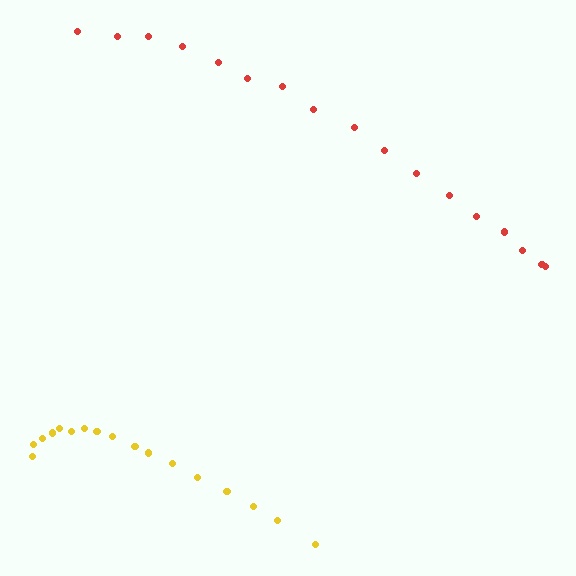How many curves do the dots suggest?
There are 2 distinct paths.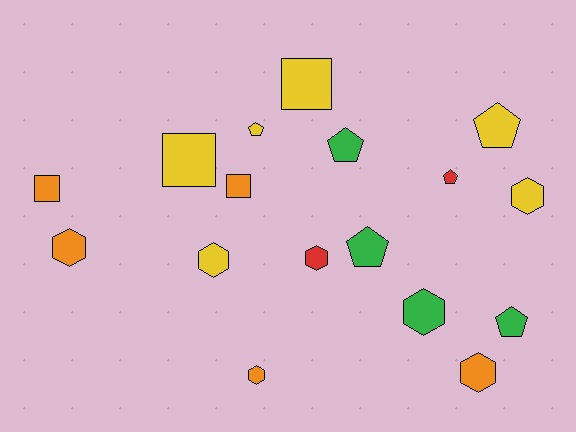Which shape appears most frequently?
Hexagon, with 7 objects.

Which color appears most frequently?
Yellow, with 6 objects.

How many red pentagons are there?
There is 1 red pentagon.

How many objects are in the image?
There are 17 objects.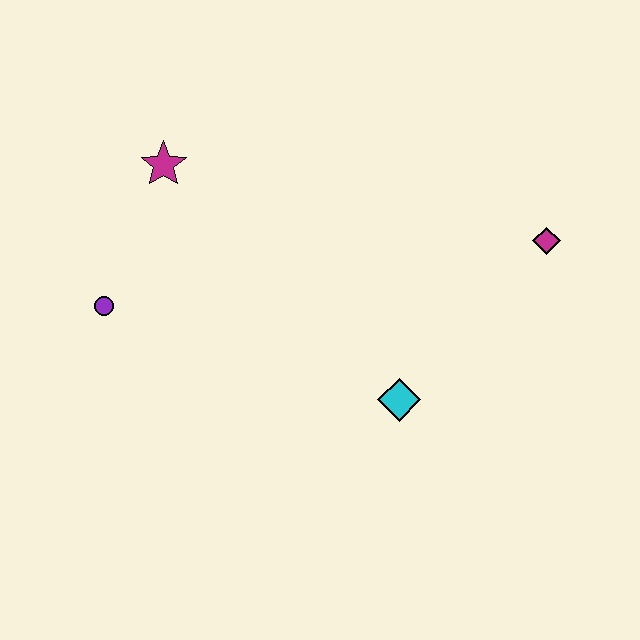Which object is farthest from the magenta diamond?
The purple circle is farthest from the magenta diamond.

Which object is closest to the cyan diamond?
The magenta diamond is closest to the cyan diamond.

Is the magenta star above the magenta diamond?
Yes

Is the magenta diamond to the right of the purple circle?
Yes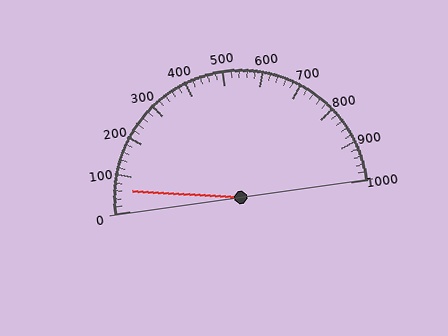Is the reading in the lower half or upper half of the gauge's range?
The reading is in the lower half of the range (0 to 1000).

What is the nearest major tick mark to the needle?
The nearest major tick mark is 100.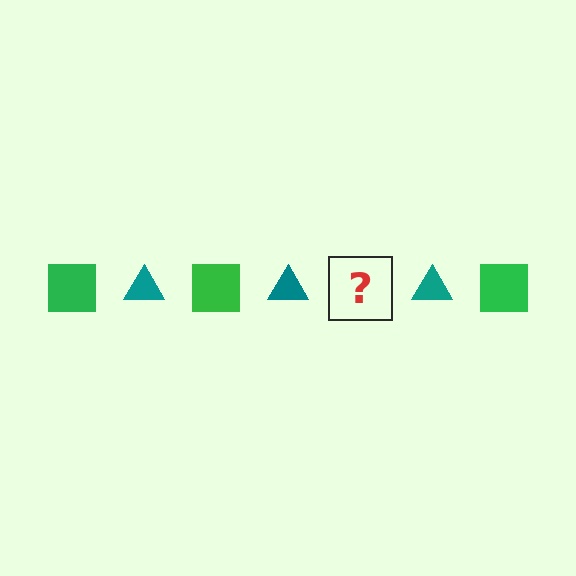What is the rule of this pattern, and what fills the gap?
The rule is that the pattern alternates between green square and teal triangle. The gap should be filled with a green square.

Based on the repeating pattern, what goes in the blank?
The blank should be a green square.